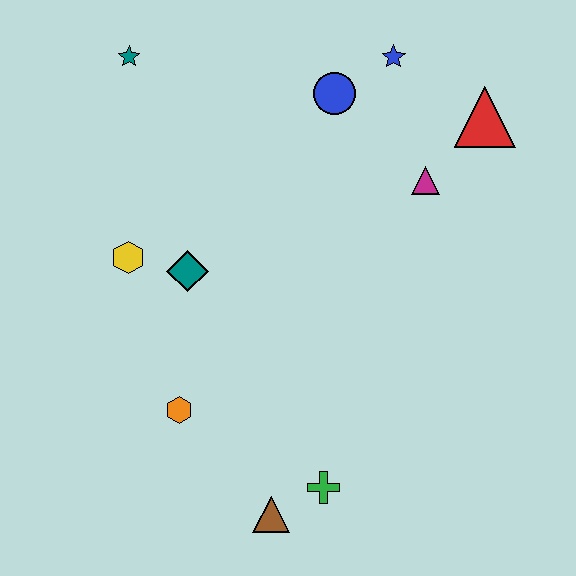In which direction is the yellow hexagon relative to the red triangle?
The yellow hexagon is to the left of the red triangle.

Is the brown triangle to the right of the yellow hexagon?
Yes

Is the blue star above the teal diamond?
Yes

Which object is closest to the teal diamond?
The yellow hexagon is closest to the teal diamond.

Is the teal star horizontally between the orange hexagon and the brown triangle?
No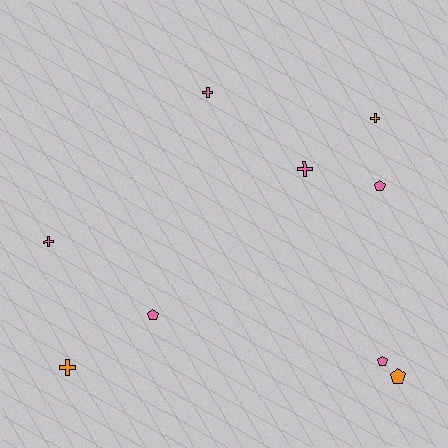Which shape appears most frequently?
Cross, with 5 objects.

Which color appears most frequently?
Pink, with 6 objects.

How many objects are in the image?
There are 9 objects.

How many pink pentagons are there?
There are 3 pink pentagons.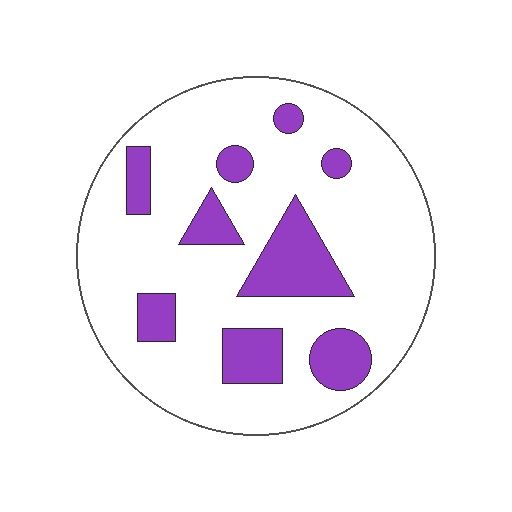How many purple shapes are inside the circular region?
9.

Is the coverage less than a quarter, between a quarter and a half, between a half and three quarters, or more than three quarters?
Less than a quarter.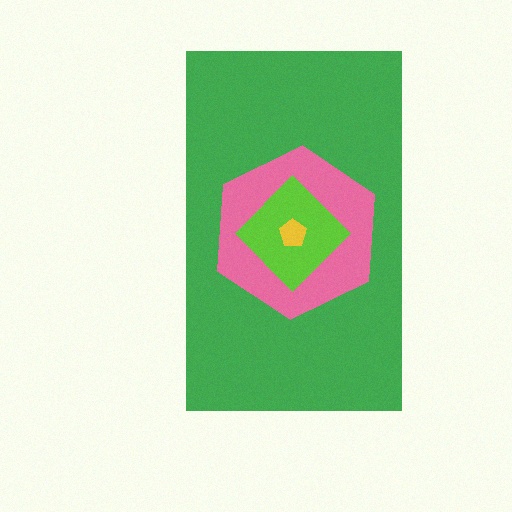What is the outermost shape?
The green rectangle.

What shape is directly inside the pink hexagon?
The lime diamond.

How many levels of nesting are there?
4.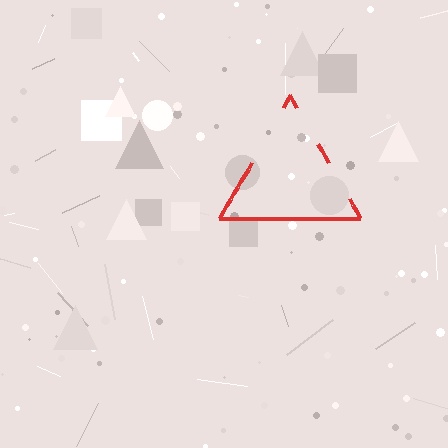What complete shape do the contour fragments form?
The contour fragments form a triangle.